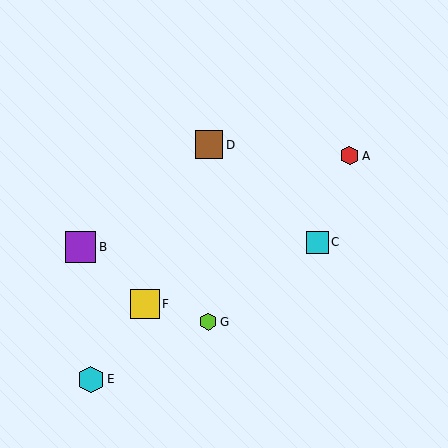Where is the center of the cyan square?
The center of the cyan square is at (317, 242).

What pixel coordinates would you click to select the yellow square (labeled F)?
Click at (145, 304) to select the yellow square F.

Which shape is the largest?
The purple square (labeled B) is the largest.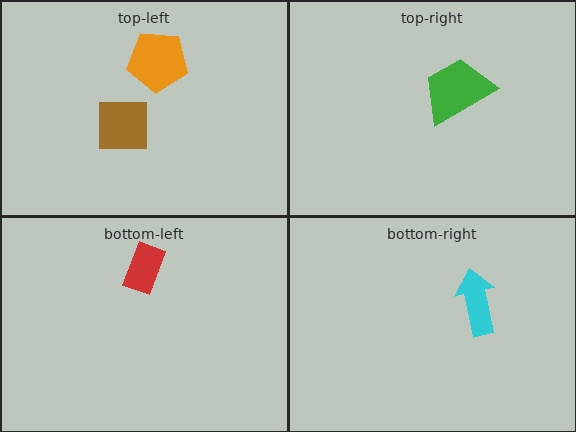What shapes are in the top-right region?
The green trapezoid.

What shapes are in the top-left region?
The brown square, the orange pentagon.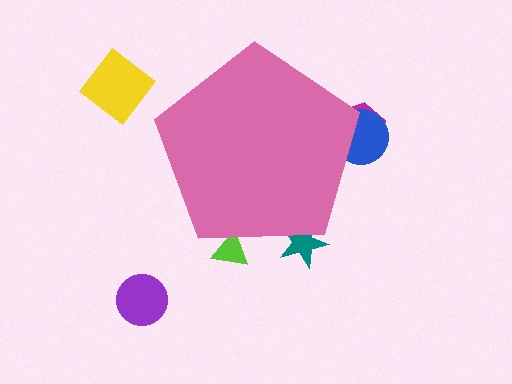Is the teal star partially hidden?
Yes, the teal star is partially hidden behind the pink pentagon.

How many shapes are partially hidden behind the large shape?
4 shapes are partially hidden.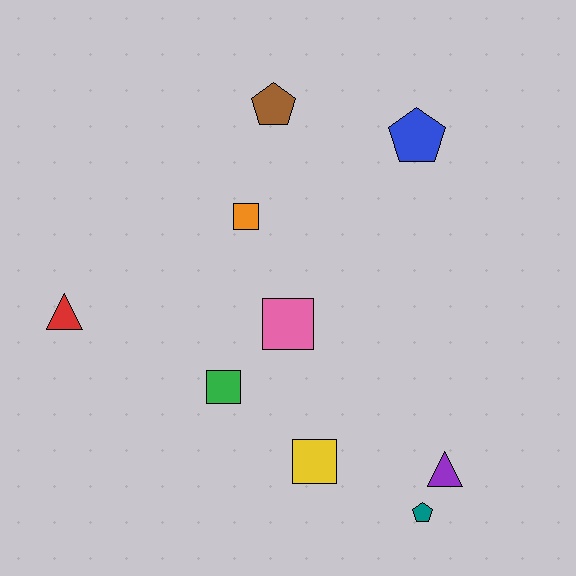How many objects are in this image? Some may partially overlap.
There are 9 objects.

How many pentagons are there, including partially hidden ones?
There are 3 pentagons.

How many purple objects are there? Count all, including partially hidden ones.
There is 1 purple object.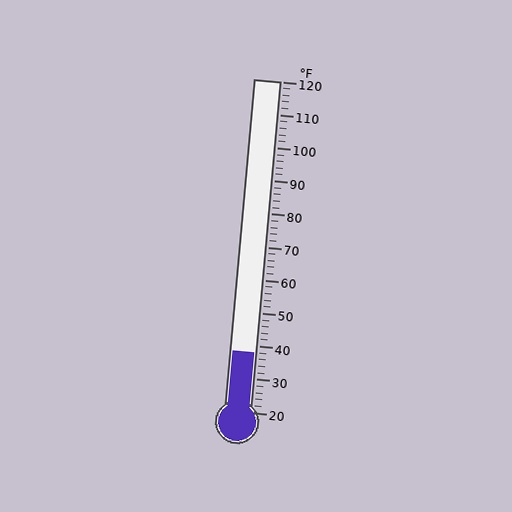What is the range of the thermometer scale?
The thermometer scale ranges from 20°F to 120°F.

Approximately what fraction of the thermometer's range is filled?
The thermometer is filled to approximately 20% of its range.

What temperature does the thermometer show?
The thermometer shows approximately 38°F.